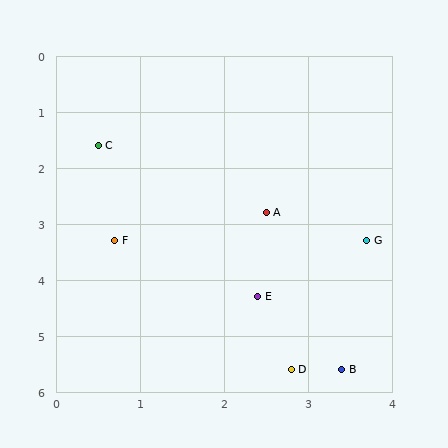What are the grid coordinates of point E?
Point E is at approximately (2.4, 4.3).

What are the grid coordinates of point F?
Point F is at approximately (0.7, 3.3).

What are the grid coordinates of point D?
Point D is at approximately (2.8, 5.6).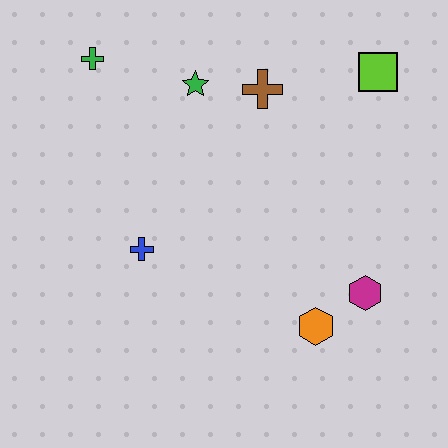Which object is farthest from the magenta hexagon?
The green cross is farthest from the magenta hexagon.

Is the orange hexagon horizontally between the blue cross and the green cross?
No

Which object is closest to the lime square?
The brown cross is closest to the lime square.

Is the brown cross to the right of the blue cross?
Yes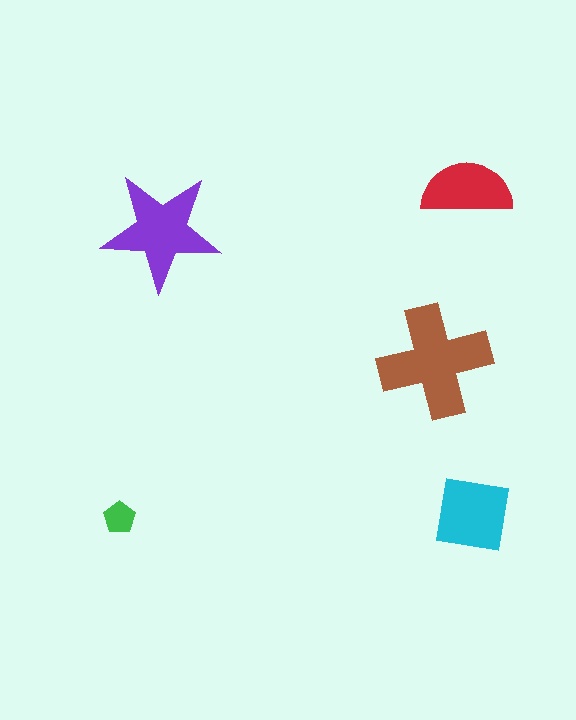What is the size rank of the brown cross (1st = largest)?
1st.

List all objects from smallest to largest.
The green pentagon, the red semicircle, the cyan square, the purple star, the brown cross.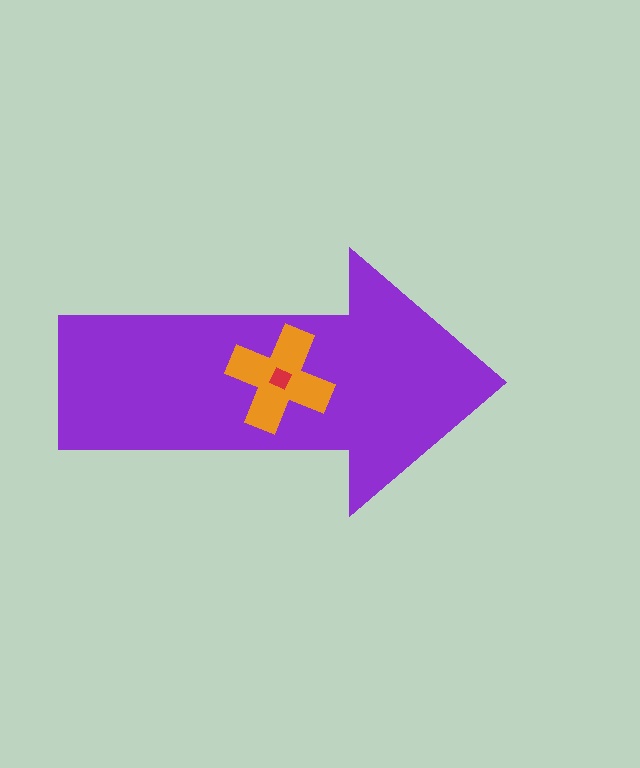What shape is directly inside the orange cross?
The red diamond.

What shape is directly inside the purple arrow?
The orange cross.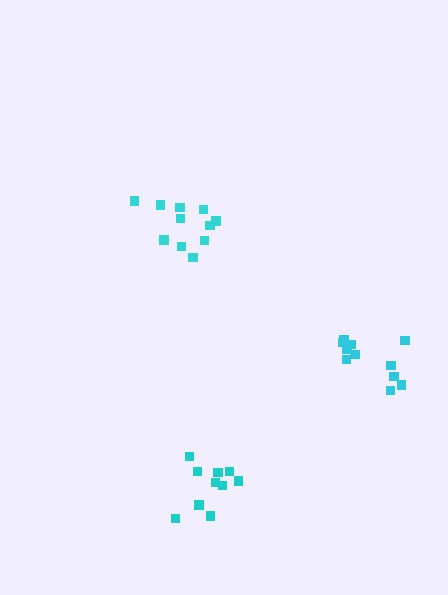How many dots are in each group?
Group 1: 10 dots, Group 2: 11 dots, Group 3: 11 dots (32 total).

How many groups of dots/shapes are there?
There are 3 groups.